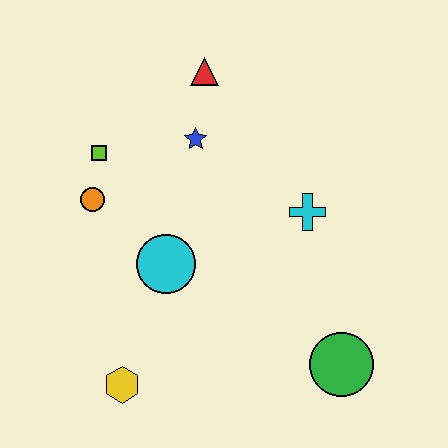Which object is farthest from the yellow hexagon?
The red triangle is farthest from the yellow hexagon.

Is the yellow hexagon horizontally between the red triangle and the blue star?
No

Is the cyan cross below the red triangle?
Yes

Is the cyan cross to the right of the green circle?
No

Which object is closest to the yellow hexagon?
The cyan circle is closest to the yellow hexagon.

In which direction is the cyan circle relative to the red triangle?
The cyan circle is below the red triangle.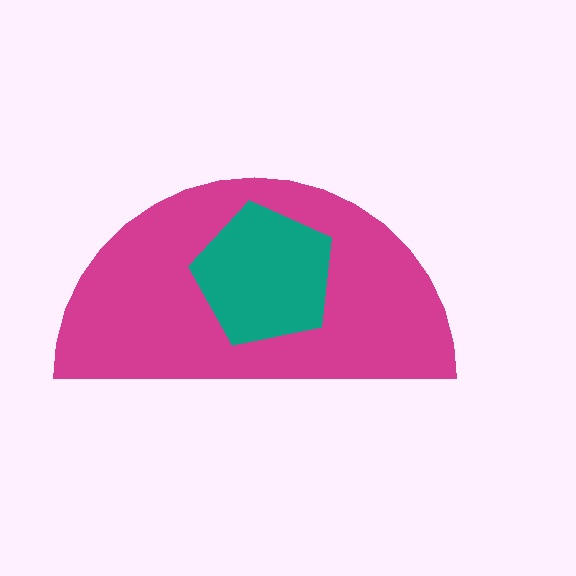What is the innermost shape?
The teal pentagon.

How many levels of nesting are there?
2.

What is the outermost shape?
The magenta semicircle.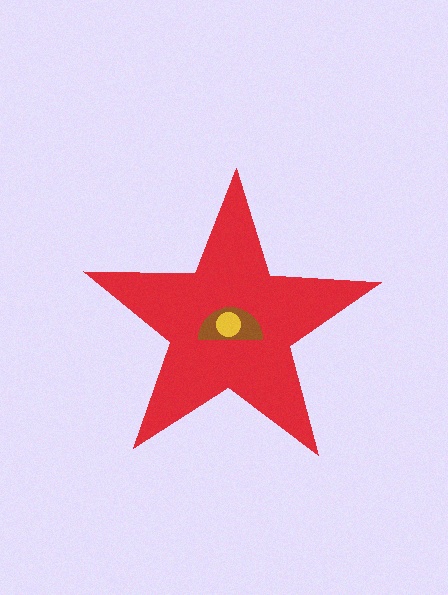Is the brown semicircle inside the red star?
Yes.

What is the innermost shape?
The yellow circle.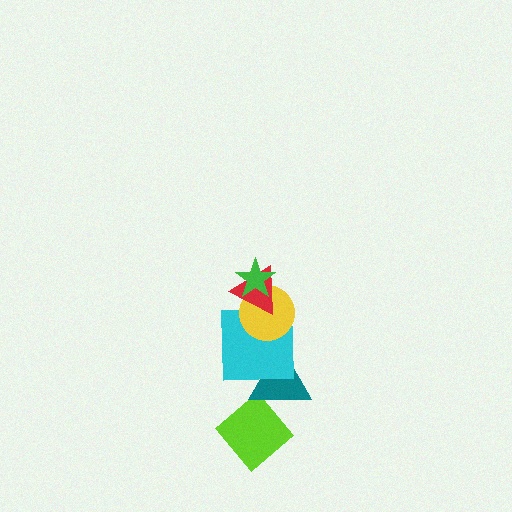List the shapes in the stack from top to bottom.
From top to bottom: the green star, the red triangle, the yellow circle, the cyan square, the teal triangle, the lime diamond.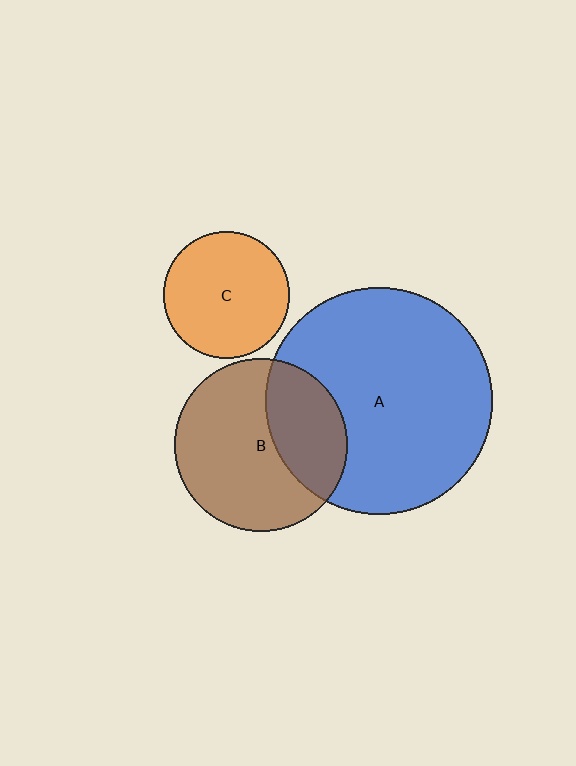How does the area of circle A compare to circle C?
Approximately 3.2 times.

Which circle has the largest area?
Circle A (blue).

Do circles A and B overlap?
Yes.